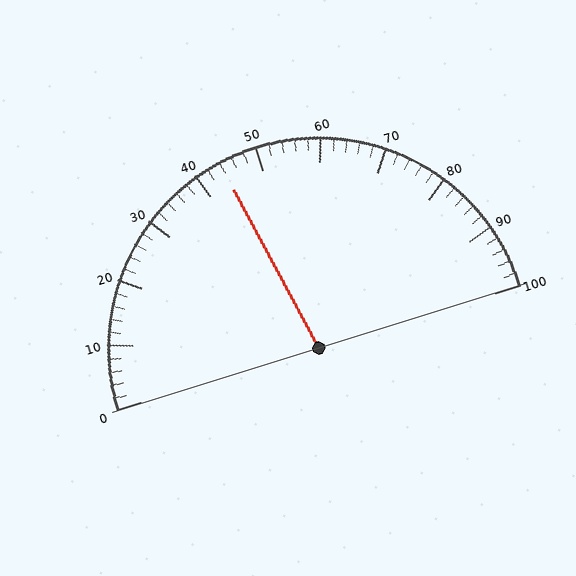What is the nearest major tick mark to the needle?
The nearest major tick mark is 40.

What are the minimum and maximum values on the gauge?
The gauge ranges from 0 to 100.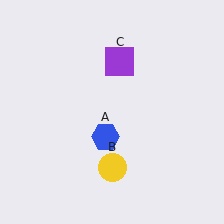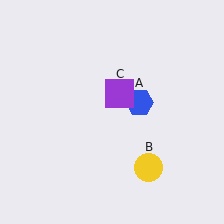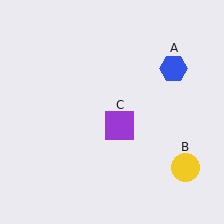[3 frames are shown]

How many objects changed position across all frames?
3 objects changed position: blue hexagon (object A), yellow circle (object B), purple square (object C).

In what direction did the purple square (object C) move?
The purple square (object C) moved down.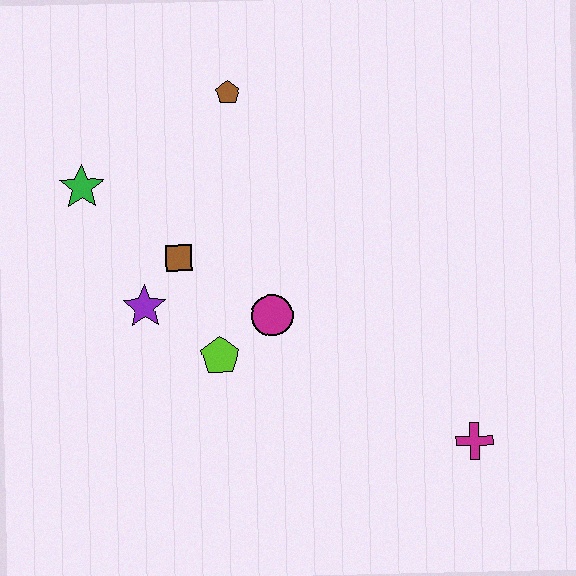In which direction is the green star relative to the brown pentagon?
The green star is to the left of the brown pentagon.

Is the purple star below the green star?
Yes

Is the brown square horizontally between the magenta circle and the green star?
Yes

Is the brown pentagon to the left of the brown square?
No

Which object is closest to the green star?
The brown square is closest to the green star.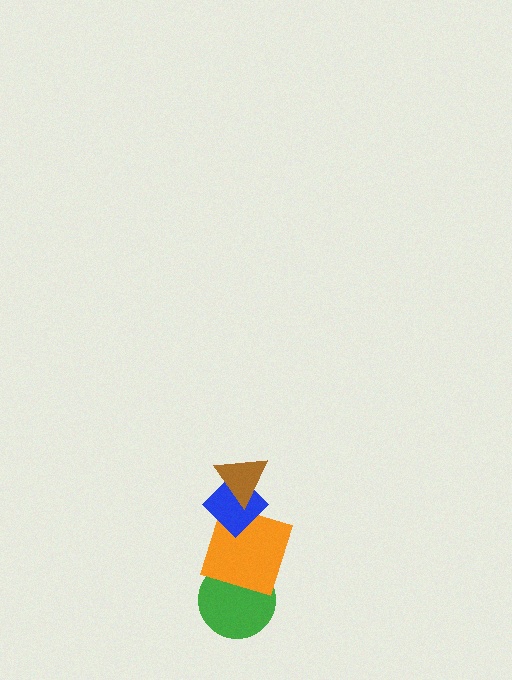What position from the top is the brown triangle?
The brown triangle is 1st from the top.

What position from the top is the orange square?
The orange square is 3rd from the top.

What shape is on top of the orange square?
The blue diamond is on top of the orange square.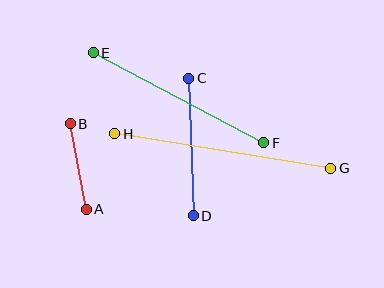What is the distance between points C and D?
The distance is approximately 137 pixels.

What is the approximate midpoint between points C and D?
The midpoint is at approximately (191, 147) pixels.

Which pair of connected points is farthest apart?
Points G and H are farthest apart.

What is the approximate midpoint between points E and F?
The midpoint is at approximately (179, 98) pixels.